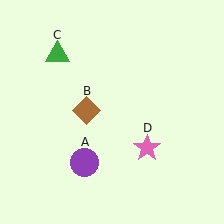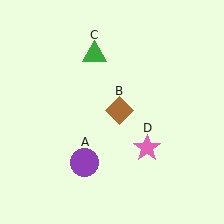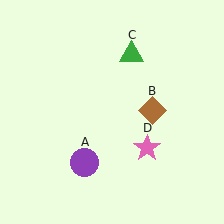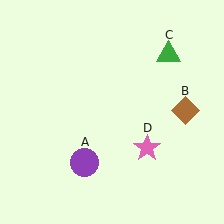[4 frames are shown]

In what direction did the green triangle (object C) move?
The green triangle (object C) moved right.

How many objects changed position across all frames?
2 objects changed position: brown diamond (object B), green triangle (object C).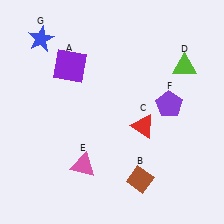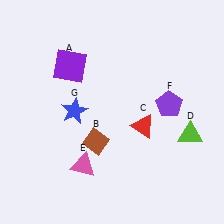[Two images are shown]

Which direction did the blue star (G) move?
The blue star (G) moved down.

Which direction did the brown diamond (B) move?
The brown diamond (B) moved left.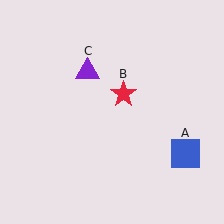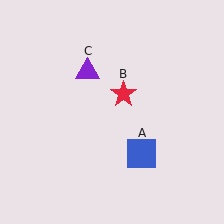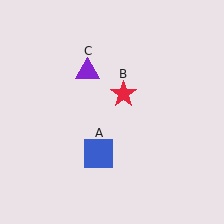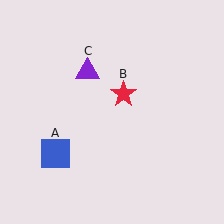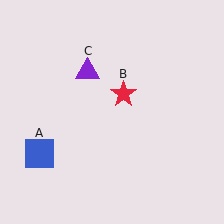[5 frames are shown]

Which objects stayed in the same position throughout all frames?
Red star (object B) and purple triangle (object C) remained stationary.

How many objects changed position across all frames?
1 object changed position: blue square (object A).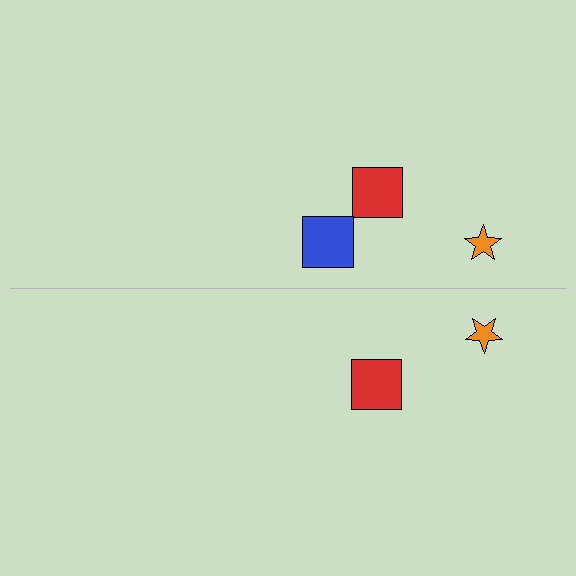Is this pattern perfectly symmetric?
No, the pattern is not perfectly symmetric. A blue square is missing from the bottom side.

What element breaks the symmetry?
A blue square is missing from the bottom side.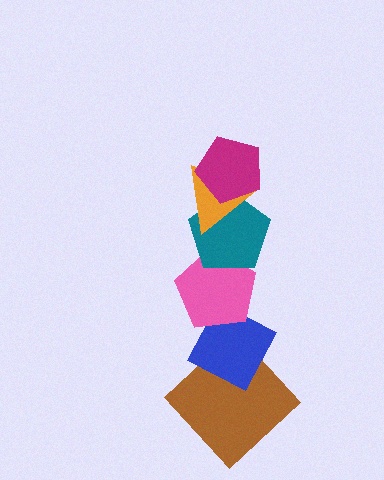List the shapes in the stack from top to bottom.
From top to bottom: the magenta pentagon, the orange triangle, the teal pentagon, the pink pentagon, the blue diamond, the brown diamond.